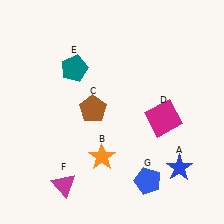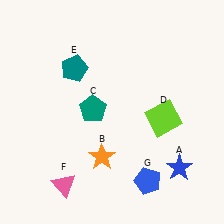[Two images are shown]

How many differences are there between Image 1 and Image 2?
There are 3 differences between the two images.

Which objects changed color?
C changed from brown to teal. D changed from magenta to lime. F changed from magenta to pink.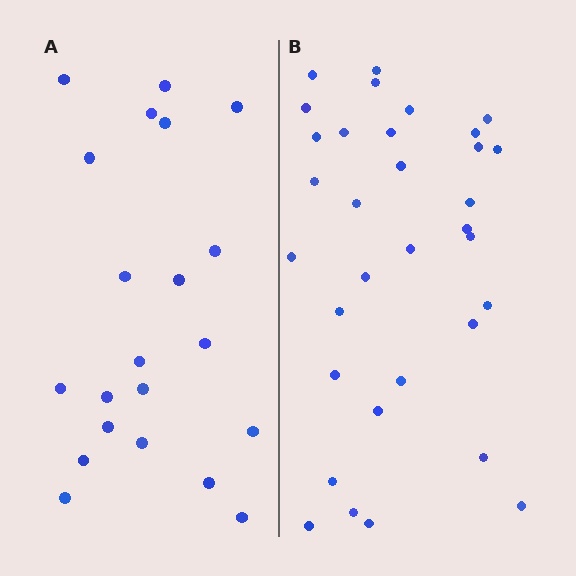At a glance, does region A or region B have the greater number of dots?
Region B (the right region) has more dots.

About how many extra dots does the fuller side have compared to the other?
Region B has roughly 12 or so more dots than region A.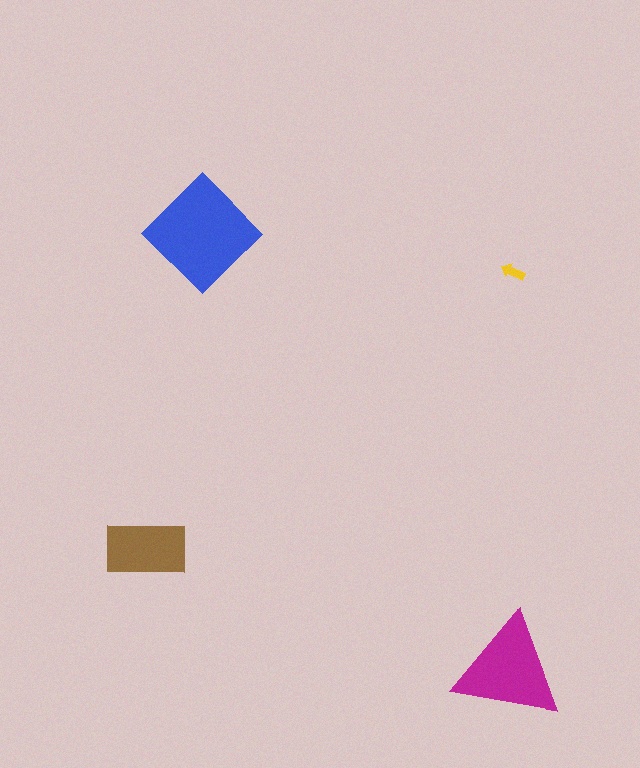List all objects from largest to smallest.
The blue diamond, the magenta triangle, the brown rectangle, the yellow arrow.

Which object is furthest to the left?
The brown rectangle is leftmost.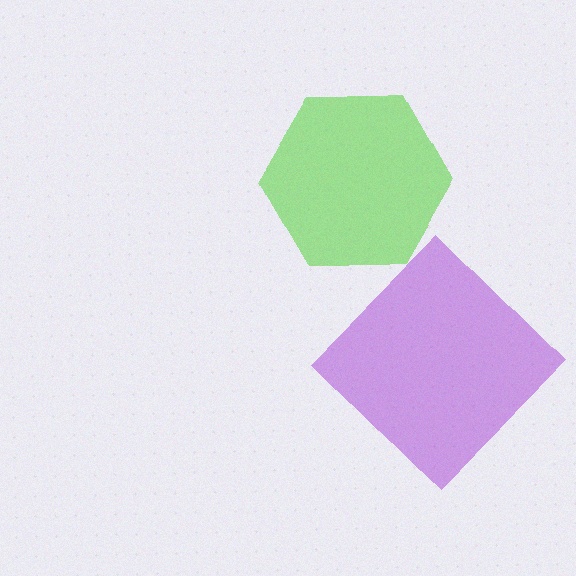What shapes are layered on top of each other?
The layered shapes are: a lime hexagon, a purple diamond.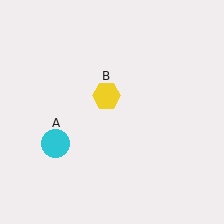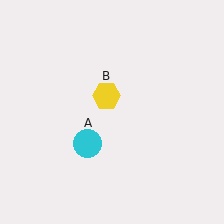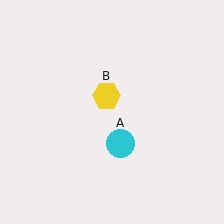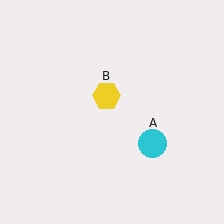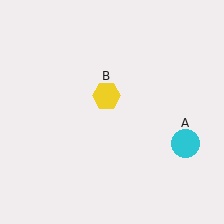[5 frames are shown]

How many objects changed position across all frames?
1 object changed position: cyan circle (object A).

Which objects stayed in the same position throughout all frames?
Yellow hexagon (object B) remained stationary.